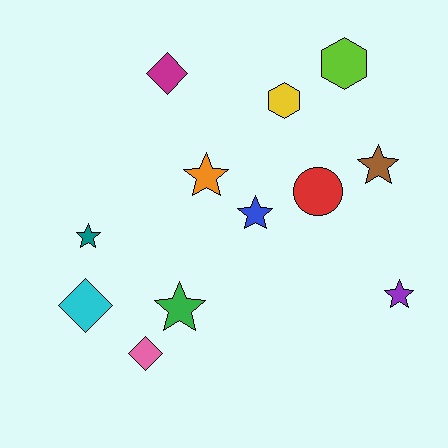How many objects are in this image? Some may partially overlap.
There are 12 objects.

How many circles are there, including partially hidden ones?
There is 1 circle.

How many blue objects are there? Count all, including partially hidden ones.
There is 1 blue object.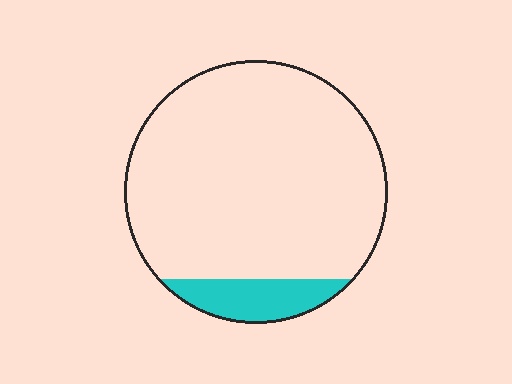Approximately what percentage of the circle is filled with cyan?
Approximately 10%.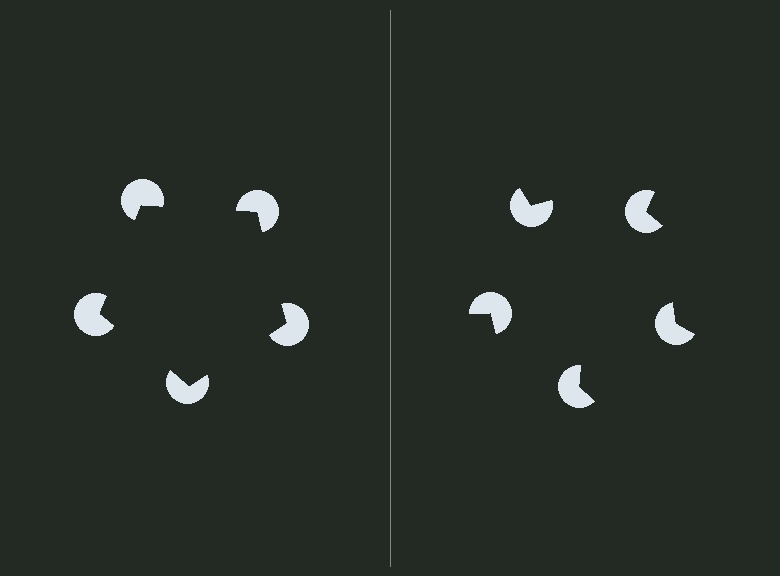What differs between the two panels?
The pac-man discs are positioned identically on both sides; only the wedge orientations differ. On the left they align to a pentagon; on the right they are misaligned.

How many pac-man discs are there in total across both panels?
10 — 5 on each side.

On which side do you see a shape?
An illusory pentagon appears on the left side. On the right side the wedge cuts are rotated, so no coherent shape forms.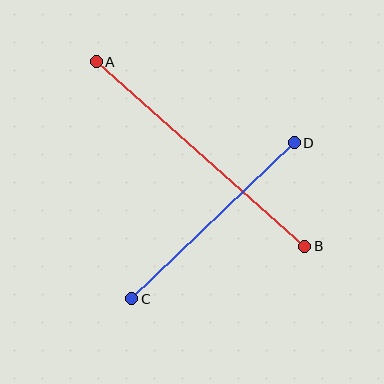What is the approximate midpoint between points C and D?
The midpoint is at approximately (213, 221) pixels.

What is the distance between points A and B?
The distance is approximately 279 pixels.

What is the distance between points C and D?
The distance is approximately 226 pixels.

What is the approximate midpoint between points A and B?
The midpoint is at approximately (200, 154) pixels.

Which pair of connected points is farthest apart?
Points A and B are farthest apart.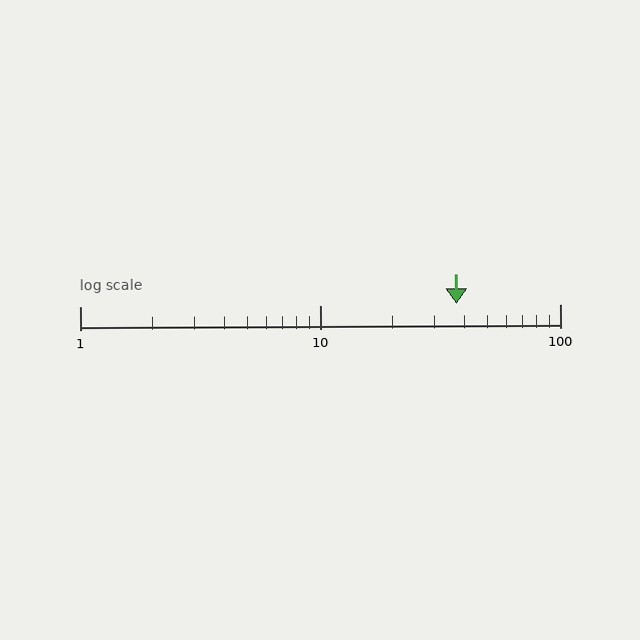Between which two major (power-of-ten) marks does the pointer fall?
The pointer is between 10 and 100.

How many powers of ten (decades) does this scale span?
The scale spans 2 decades, from 1 to 100.